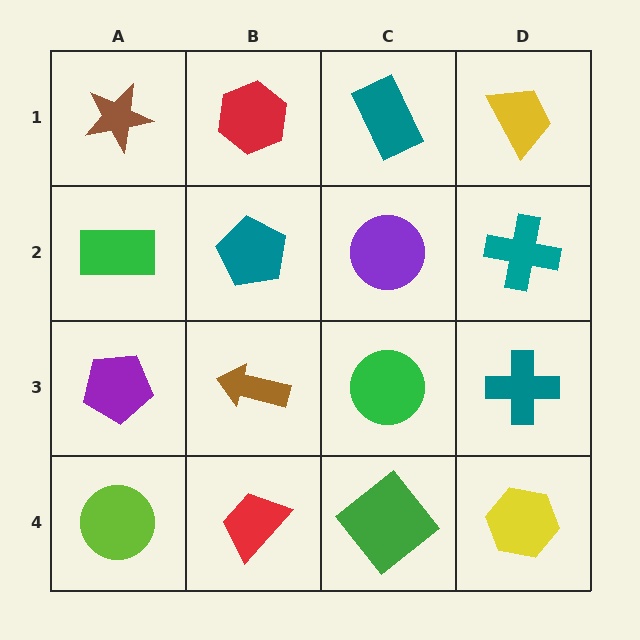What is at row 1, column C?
A teal rectangle.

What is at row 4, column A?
A lime circle.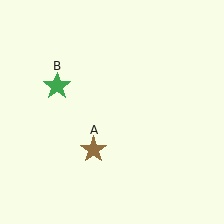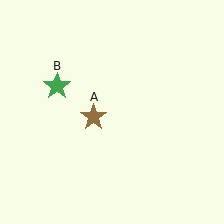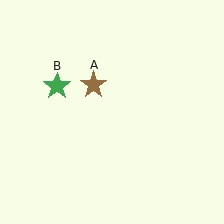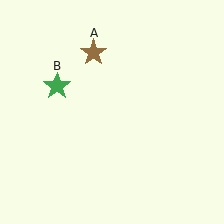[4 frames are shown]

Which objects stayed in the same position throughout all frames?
Green star (object B) remained stationary.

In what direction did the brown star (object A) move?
The brown star (object A) moved up.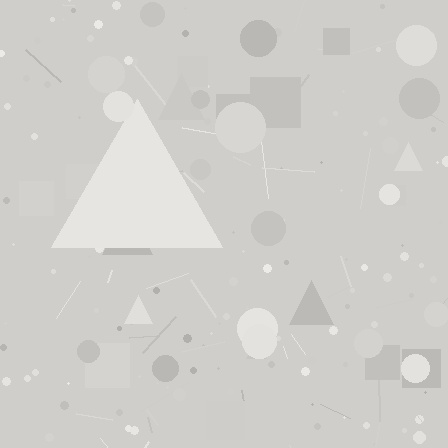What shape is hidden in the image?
A triangle is hidden in the image.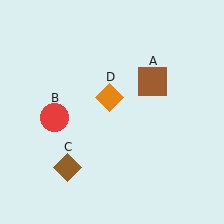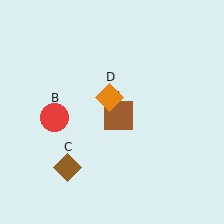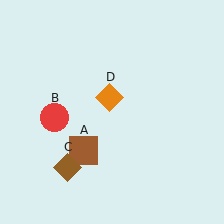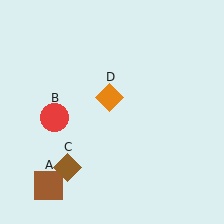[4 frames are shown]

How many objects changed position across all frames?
1 object changed position: brown square (object A).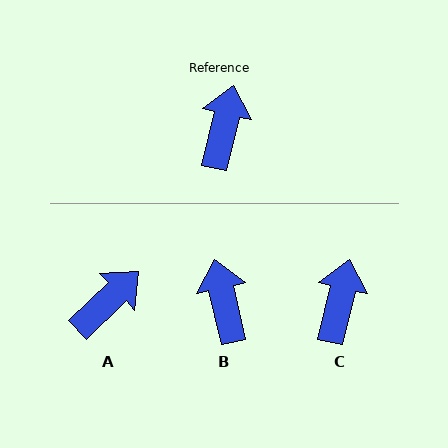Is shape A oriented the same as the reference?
No, it is off by about 33 degrees.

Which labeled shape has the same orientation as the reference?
C.